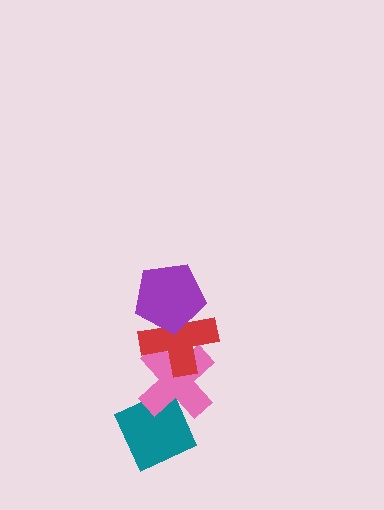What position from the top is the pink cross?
The pink cross is 3rd from the top.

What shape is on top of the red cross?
The purple pentagon is on top of the red cross.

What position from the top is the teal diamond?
The teal diamond is 4th from the top.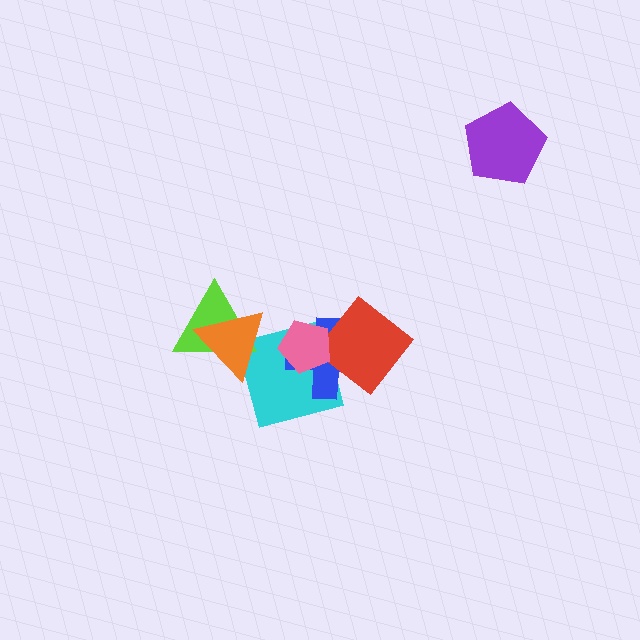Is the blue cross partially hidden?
Yes, it is partially covered by another shape.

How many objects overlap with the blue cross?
3 objects overlap with the blue cross.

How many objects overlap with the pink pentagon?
2 objects overlap with the pink pentagon.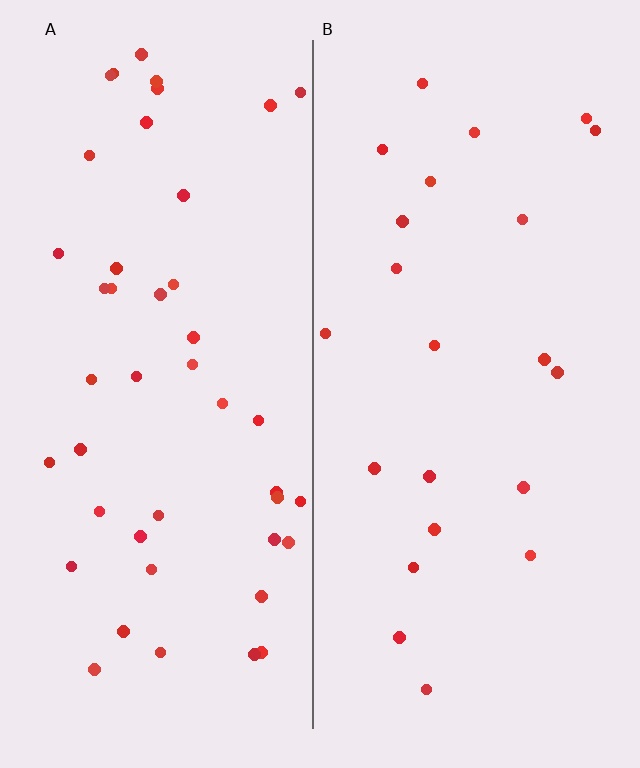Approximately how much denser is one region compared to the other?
Approximately 2.0× — region A over region B.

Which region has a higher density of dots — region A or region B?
A (the left).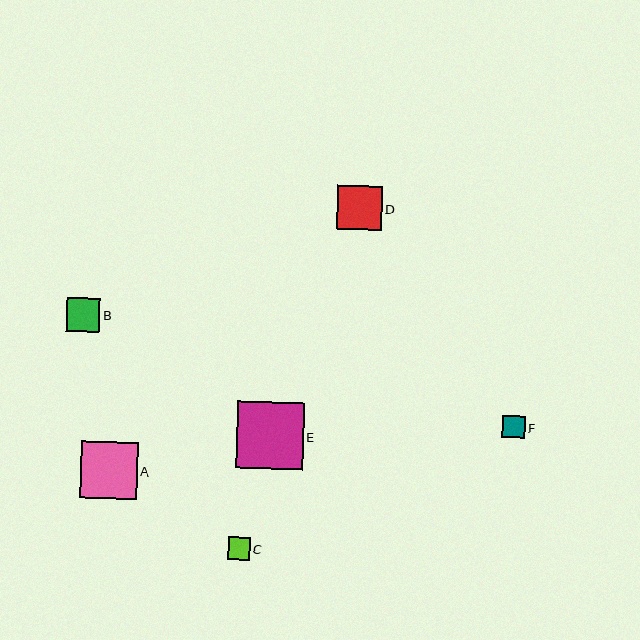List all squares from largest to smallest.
From largest to smallest: E, A, D, B, F, C.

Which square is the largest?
Square E is the largest with a size of approximately 67 pixels.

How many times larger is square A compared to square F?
Square A is approximately 2.5 times the size of square F.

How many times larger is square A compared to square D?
Square A is approximately 1.3 times the size of square D.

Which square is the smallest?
Square C is the smallest with a size of approximately 22 pixels.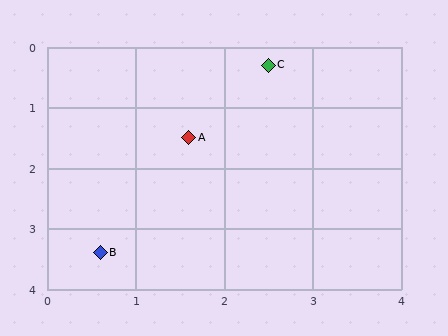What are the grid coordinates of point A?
Point A is at approximately (1.6, 1.5).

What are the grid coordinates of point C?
Point C is at approximately (2.5, 0.3).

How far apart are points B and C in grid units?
Points B and C are about 3.6 grid units apart.